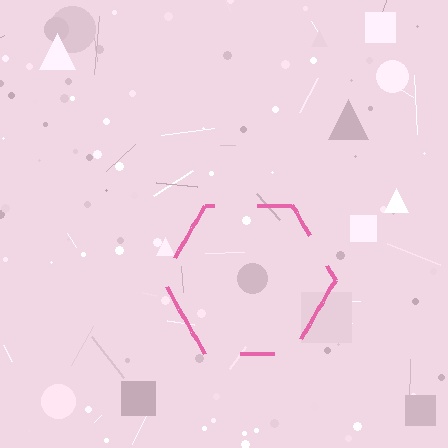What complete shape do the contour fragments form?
The contour fragments form a hexagon.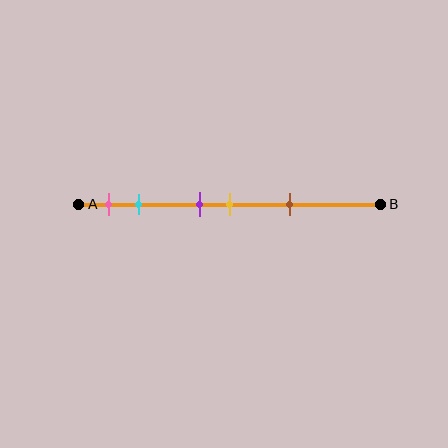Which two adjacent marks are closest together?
The purple and yellow marks are the closest adjacent pair.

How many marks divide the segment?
There are 5 marks dividing the segment.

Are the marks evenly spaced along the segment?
No, the marks are not evenly spaced.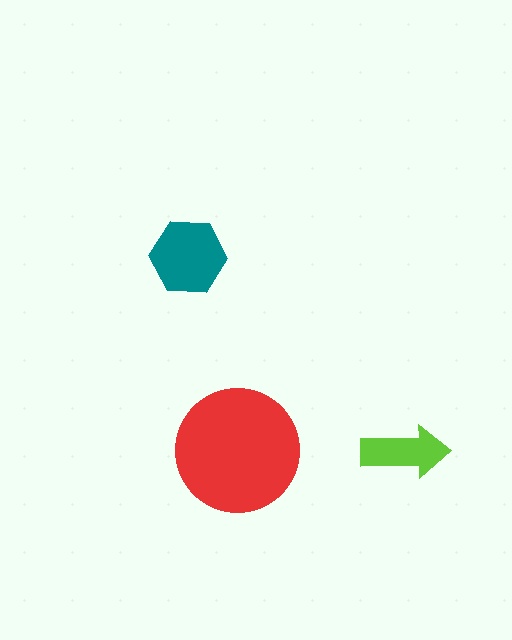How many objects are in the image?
There are 3 objects in the image.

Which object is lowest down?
The lime arrow is bottommost.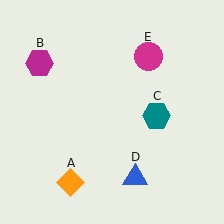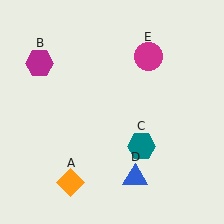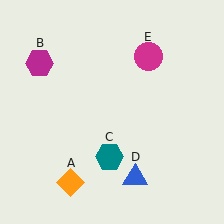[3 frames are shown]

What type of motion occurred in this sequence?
The teal hexagon (object C) rotated clockwise around the center of the scene.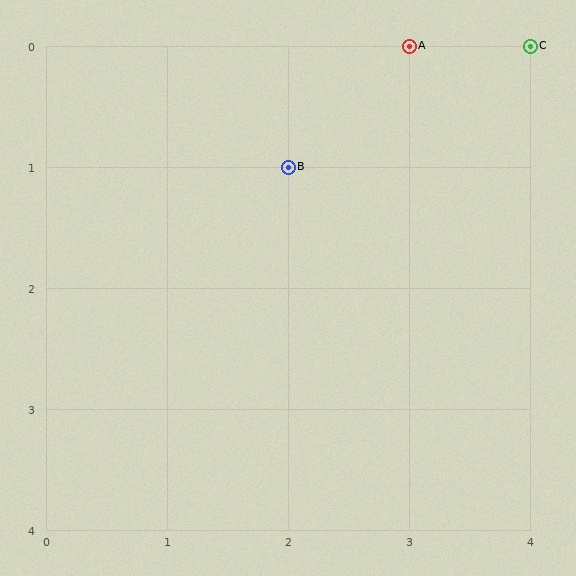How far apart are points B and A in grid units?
Points B and A are 1 column and 1 row apart (about 1.4 grid units diagonally).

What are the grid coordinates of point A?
Point A is at grid coordinates (3, 0).